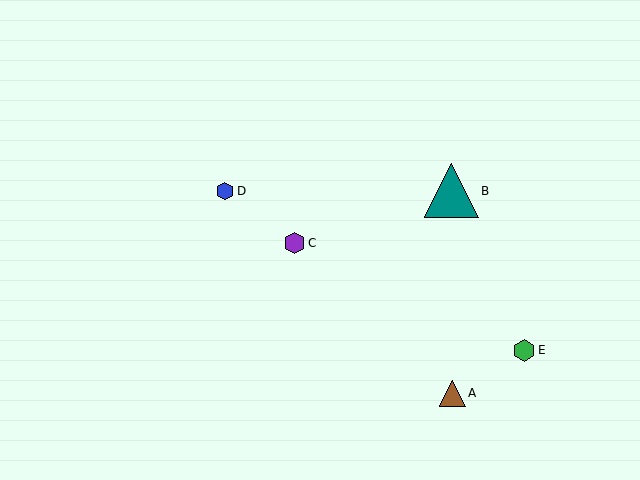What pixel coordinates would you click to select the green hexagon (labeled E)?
Click at (524, 351) to select the green hexagon E.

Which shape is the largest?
The teal triangle (labeled B) is the largest.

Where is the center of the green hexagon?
The center of the green hexagon is at (524, 351).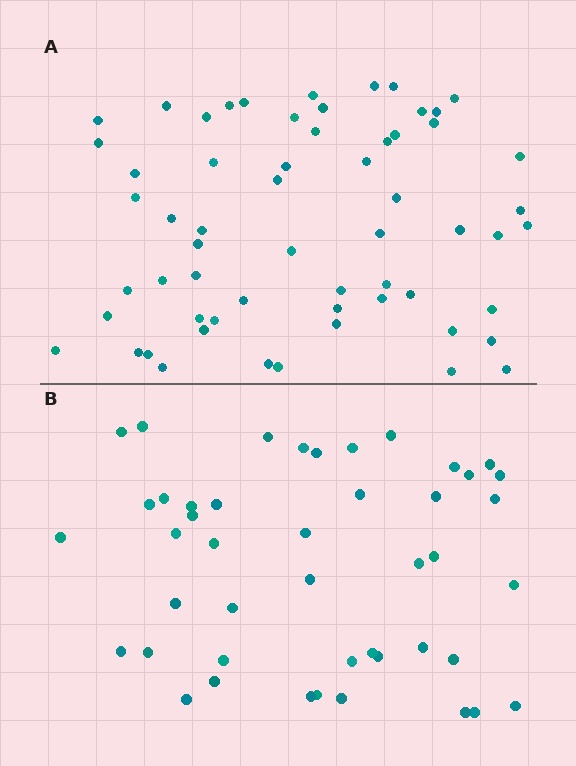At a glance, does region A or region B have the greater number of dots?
Region A (the top region) has more dots.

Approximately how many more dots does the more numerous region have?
Region A has approximately 15 more dots than region B.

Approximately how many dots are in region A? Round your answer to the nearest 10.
About 60 dots.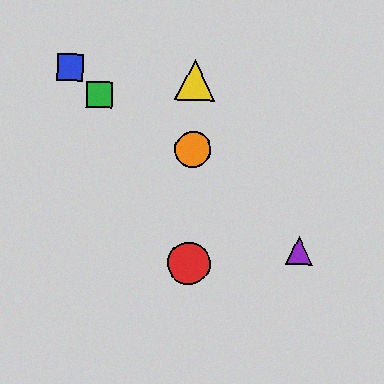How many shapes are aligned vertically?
3 shapes (the red circle, the yellow triangle, the orange circle) are aligned vertically.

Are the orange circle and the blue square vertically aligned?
No, the orange circle is at x≈193 and the blue square is at x≈70.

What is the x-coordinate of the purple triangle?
The purple triangle is at x≈299.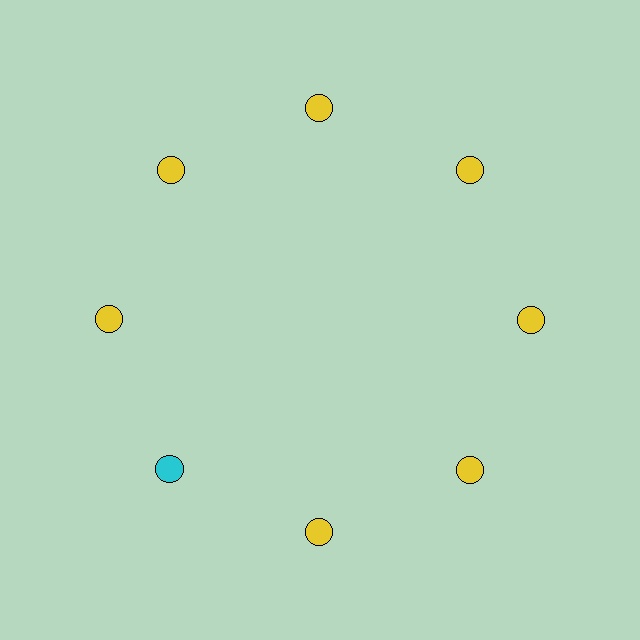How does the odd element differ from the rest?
It has a different color: cyan instead of yellow.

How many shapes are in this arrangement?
There are 8 shapes arranged in a ring pattern.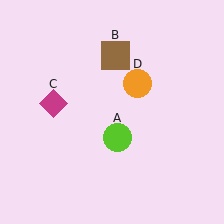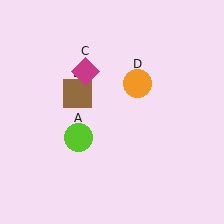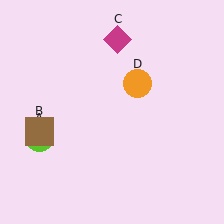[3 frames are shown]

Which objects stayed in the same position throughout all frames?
Orange circle (object D) remained stationary.